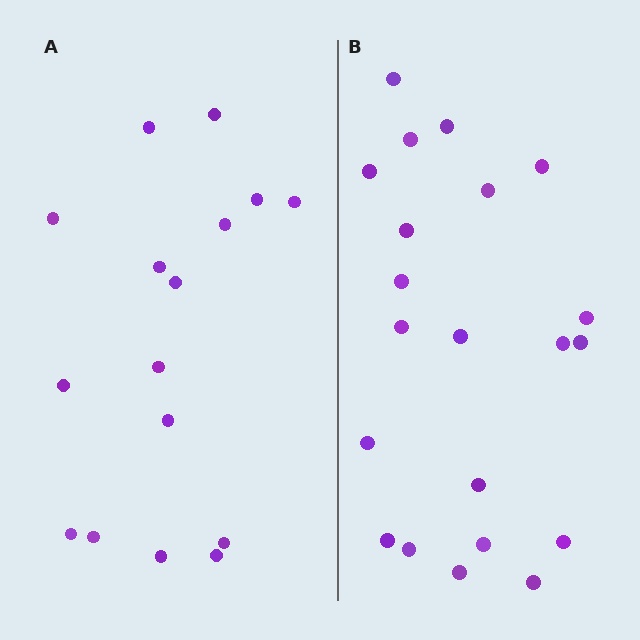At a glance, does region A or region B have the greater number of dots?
Region B (the right region) has more dots.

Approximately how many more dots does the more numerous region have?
Region B has about 5 more dots than region A.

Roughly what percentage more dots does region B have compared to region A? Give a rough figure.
About 30% more.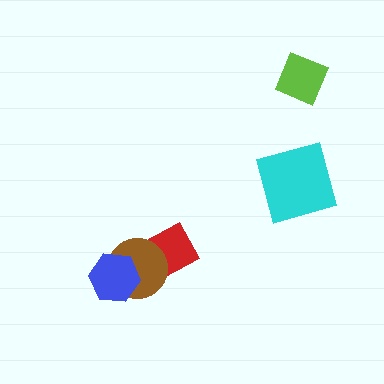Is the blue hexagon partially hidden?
No, no other shape covers it.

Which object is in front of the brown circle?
The blue hexagon is in front of the brown circle.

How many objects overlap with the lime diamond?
0 objects overlap with the lime diamond.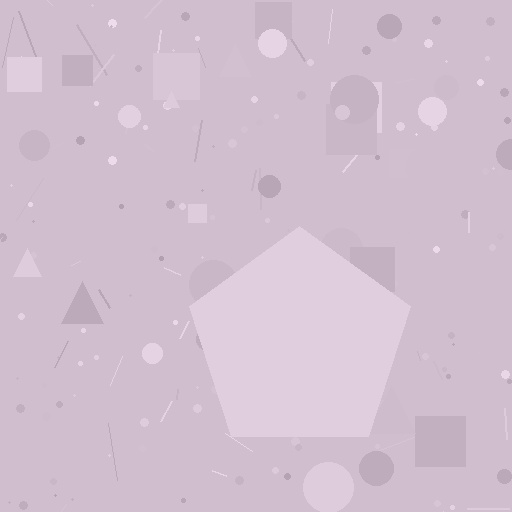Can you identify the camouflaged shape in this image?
The camouflaged shape is a pentagon.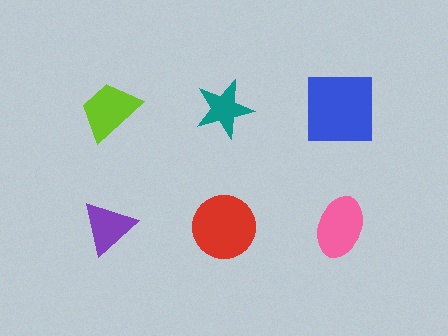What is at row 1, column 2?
A teal star.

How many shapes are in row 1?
3 shapes.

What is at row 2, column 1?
A purple triangle.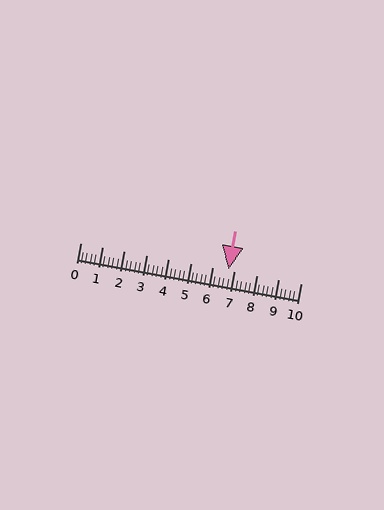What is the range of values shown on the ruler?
The ruler shows values from 0 to 10.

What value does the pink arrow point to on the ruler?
The pink arrow points to approximately 6.7.